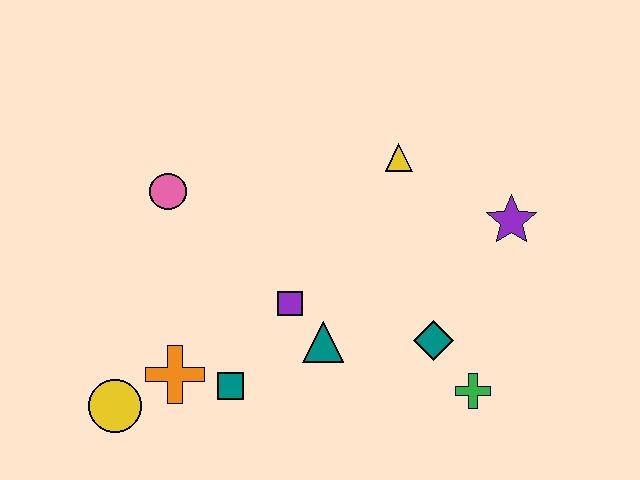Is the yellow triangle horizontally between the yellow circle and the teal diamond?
Yes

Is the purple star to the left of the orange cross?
No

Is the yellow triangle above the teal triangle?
Yes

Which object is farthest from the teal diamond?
The yellow circle is farthest from the teal diamond.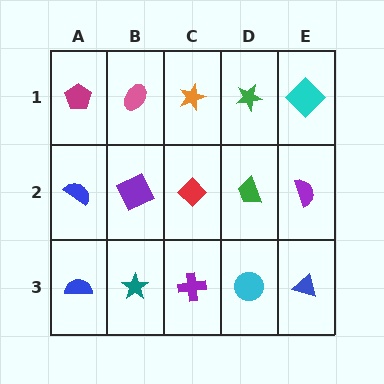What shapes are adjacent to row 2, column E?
A cyan diamond (row 1, column E), a blue triangle (row 3, column E), a green trapezoid (row 2, column D).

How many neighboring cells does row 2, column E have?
3.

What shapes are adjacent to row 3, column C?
A red diamond (row 2, column C), a teal star (row 3, column B), a cyan circle (row 3, column D).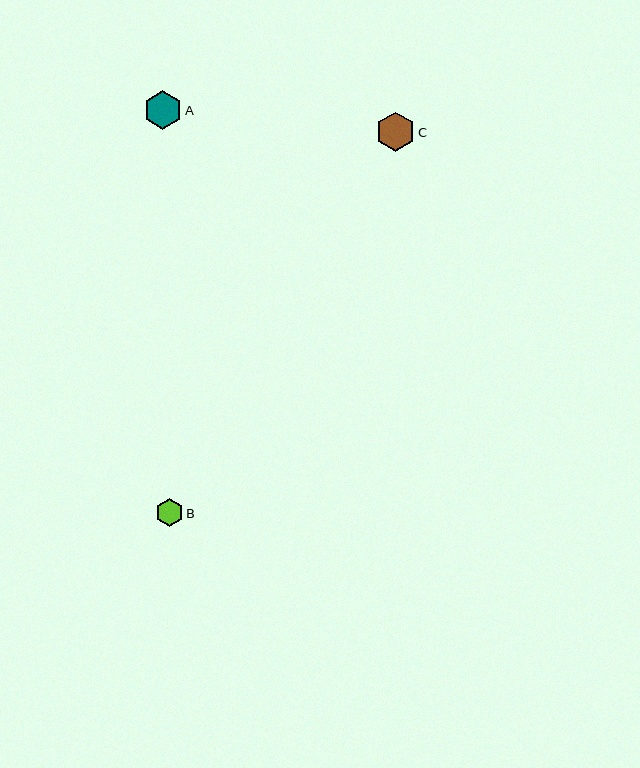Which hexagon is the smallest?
Hexagon B is the smallest with a size of approximately 28 pixels.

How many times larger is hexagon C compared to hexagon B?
Hexagon C is approximately 1.4 times the size of hexagon B.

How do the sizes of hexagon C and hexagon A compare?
Hexagon C and hexagon A are approximately the same size.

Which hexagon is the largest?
Hexagon C is the largest with a size of approximately 39 pixels.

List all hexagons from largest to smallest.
From largest to smallest: C, A, B.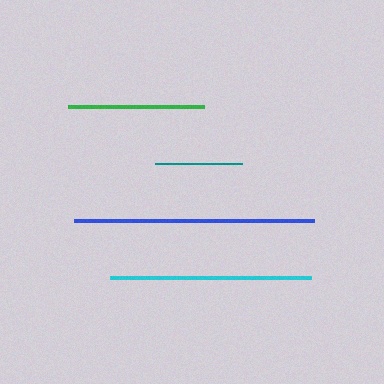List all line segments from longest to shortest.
From longest to shortest: blue, cyan, green, teal.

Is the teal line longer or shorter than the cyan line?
The cyan line is longer than the teal line.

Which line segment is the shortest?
The teal line is the shortest at approximately 87 pixels.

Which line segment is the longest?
The blue line is the longest at approximately 241 pixels.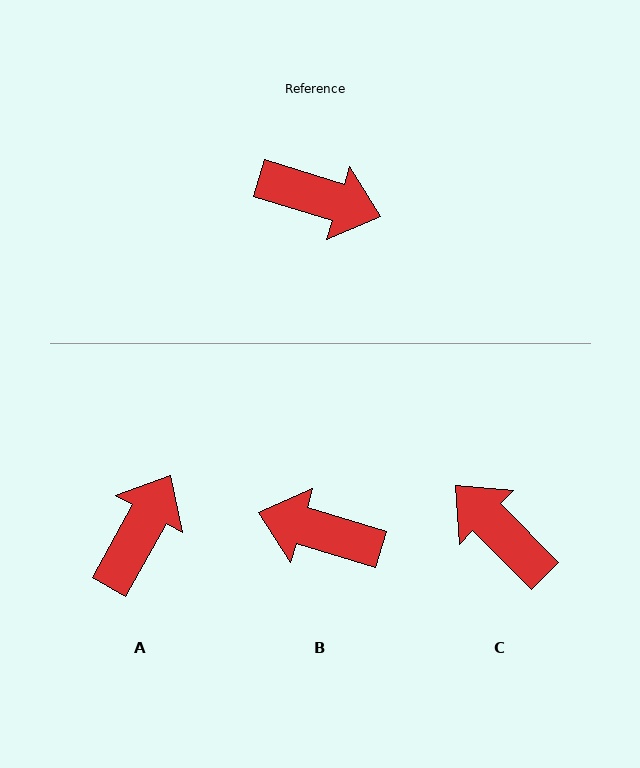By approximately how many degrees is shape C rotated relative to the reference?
Approximately 152 degrees counter-clockwise.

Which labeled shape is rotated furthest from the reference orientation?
B, about 179 degrees away.